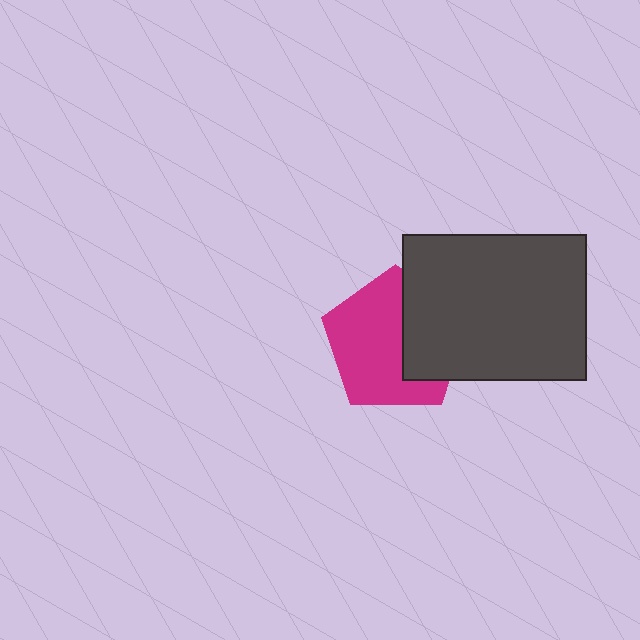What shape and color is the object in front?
The object in front is a dark gray rectangle.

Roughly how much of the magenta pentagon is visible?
About half of it is visible (roughly 63%).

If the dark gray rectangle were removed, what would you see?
You would see the complete magenta pentagon.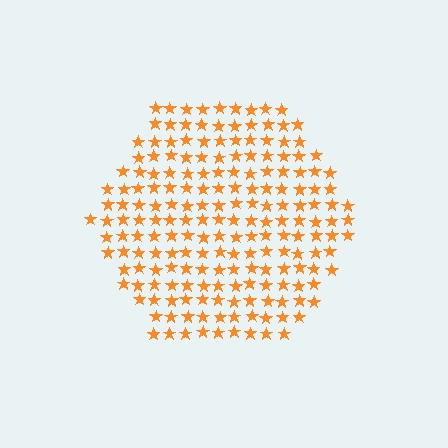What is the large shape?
The large shape is a hexagon.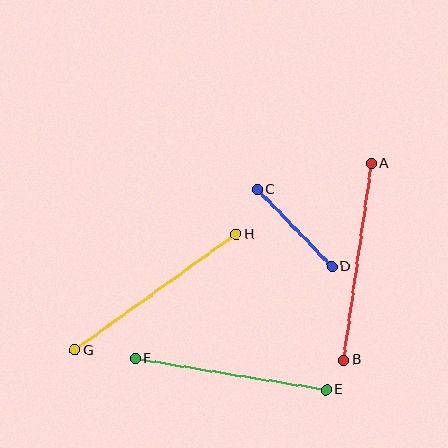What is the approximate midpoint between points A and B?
The midpoint is at approximately (358, 262) pixels.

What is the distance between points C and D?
The distance is approximately 107 pixels.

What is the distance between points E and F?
The distance is approximately 194 pixels.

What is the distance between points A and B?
The distance is approximately 199 pixels.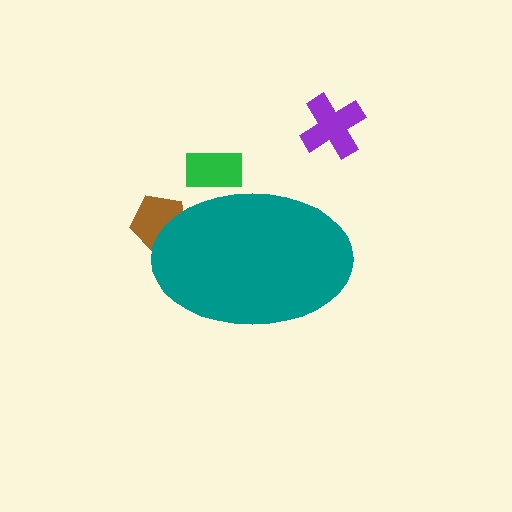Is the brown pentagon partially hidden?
Yes, the brown pentagon is partially hidden behind the teal ellipse.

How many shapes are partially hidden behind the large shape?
2 shapes are partially hidden.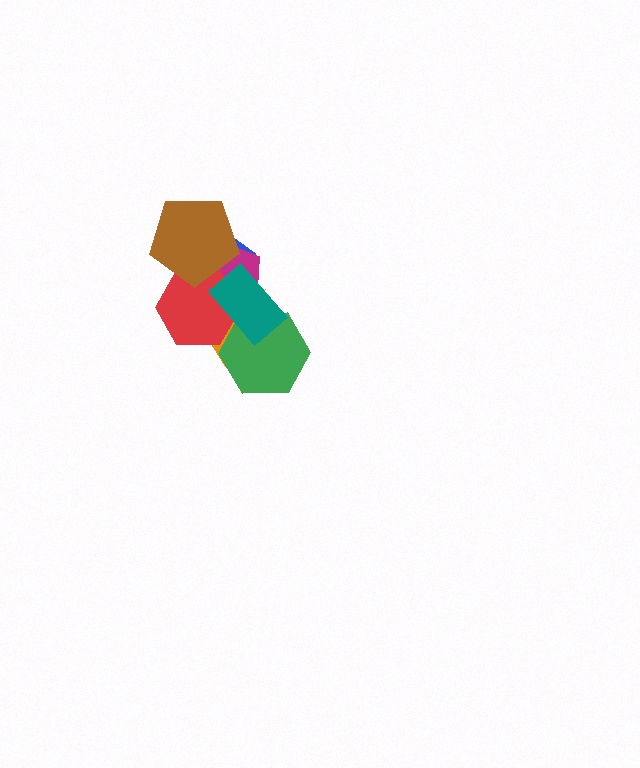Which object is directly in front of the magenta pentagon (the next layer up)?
The orange triangle is directly in front of the magenta pentagon.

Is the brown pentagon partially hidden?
No, no other shape covers it.